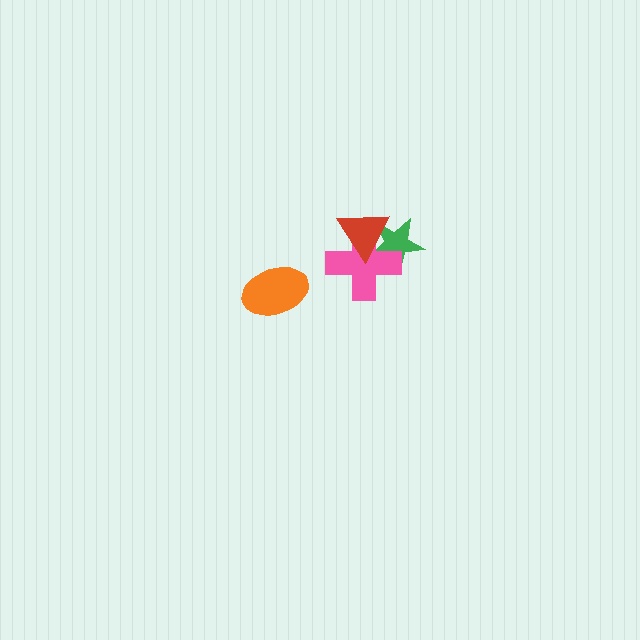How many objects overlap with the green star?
2 objects overlap with the green star.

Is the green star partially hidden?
Yes, it is partially covered by another shape.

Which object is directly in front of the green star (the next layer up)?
The pink cross is directly in front of the green star.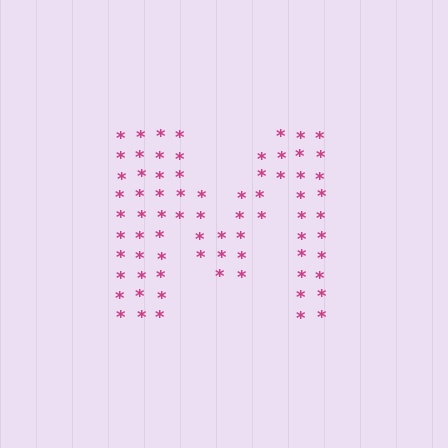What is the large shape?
The large shape is the letter M.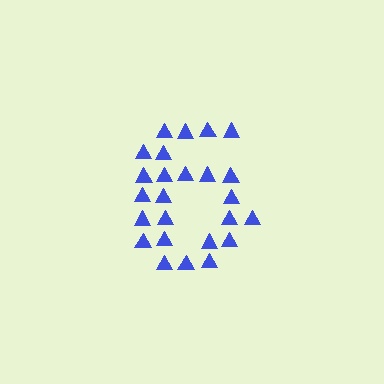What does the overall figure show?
The overall figure shows the digit 6.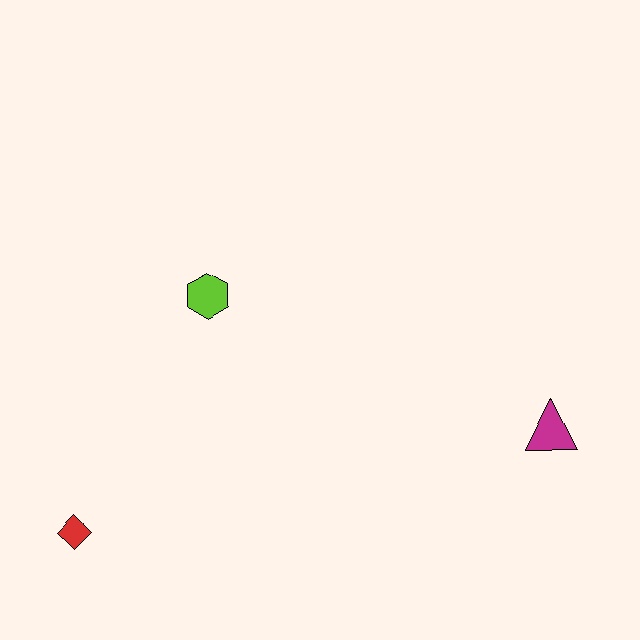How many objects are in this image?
There are 3 objects.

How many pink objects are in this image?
There are no pink objects.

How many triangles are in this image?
There is 1 triangle.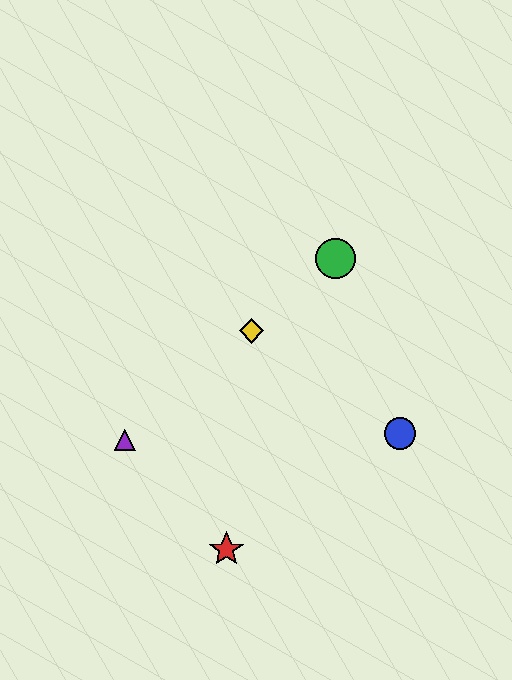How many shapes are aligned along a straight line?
3 shapes (the green circle, the yellow diamond, the purple triangle) are aligned along a straight line.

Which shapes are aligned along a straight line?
The green circle, the yellow diamond, the purple triangle are aligned along a straight line.